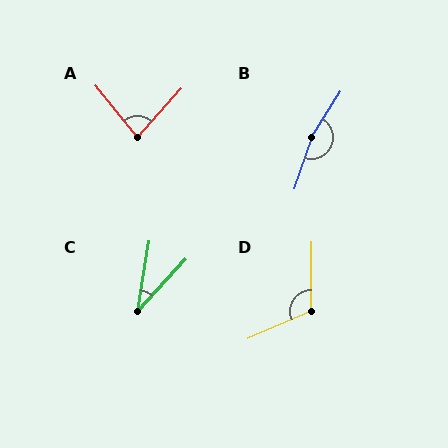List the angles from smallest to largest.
C (34°), A (80°), D (114°), B (167°).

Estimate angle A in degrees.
Approximately 80 degrees.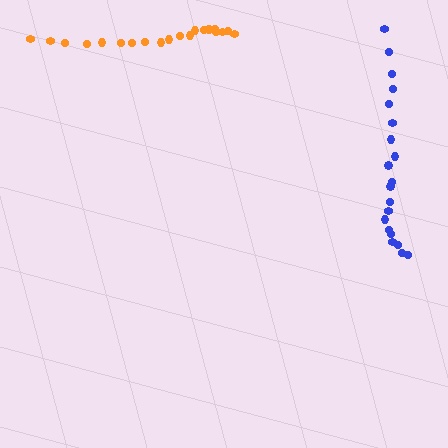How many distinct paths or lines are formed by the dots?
There are 2 distinct paths.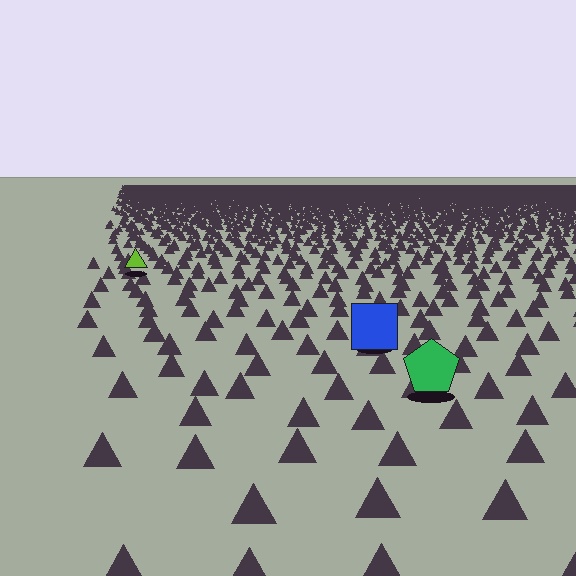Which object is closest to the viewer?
The green pentagon is closest. The texture marks near it are larger and more spread out.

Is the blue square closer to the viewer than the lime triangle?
Yes. The blue square is closer — you can tell from the texture gradient: the ground texture is coarser near it.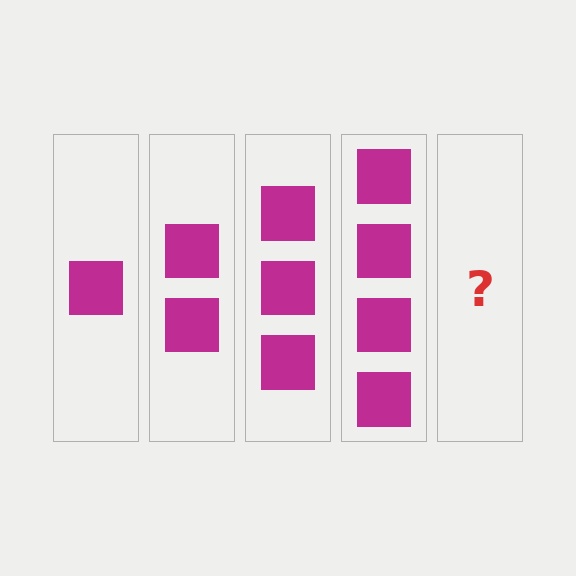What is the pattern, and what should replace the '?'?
The pattern is that each step adds one more square. The '?' should be 5 squares.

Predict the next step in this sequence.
The next step is 5 squares.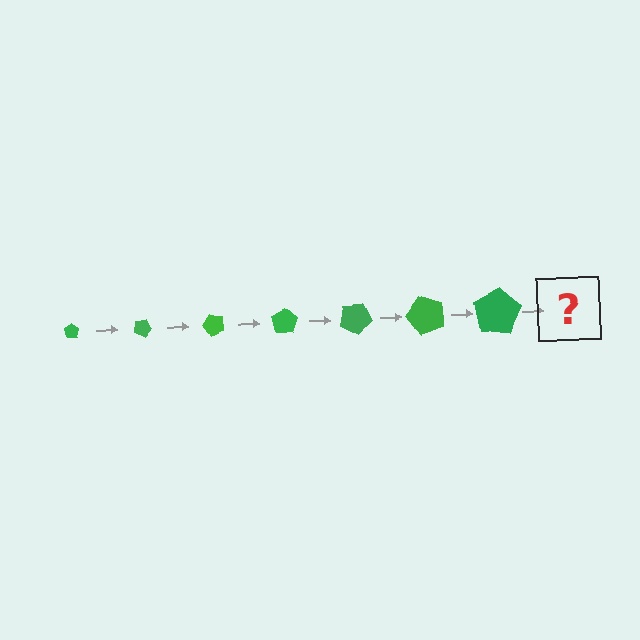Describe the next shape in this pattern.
It should be a pentagon, larger than the previous one and rotated 175 degrees from the start.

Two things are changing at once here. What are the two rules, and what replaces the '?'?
The two rules are that the pentagon grows larger each step and it rotates 25 degrees each step. The '?' should be a pentagon, larger than the previous one and rotated 175 degrees from the start.